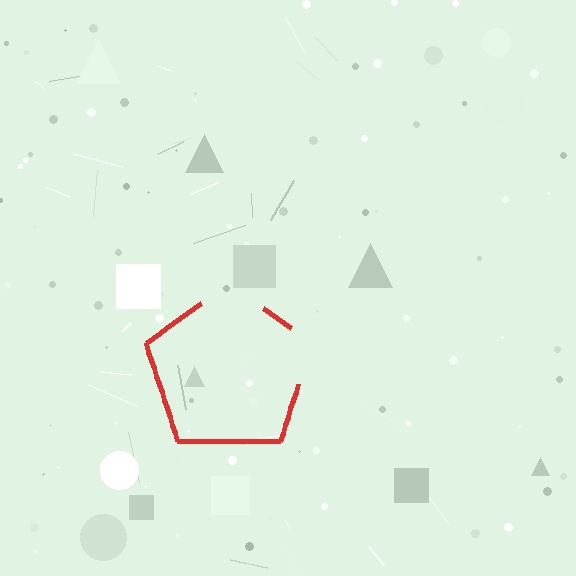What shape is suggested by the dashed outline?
The dashed outline suggests a pentagon.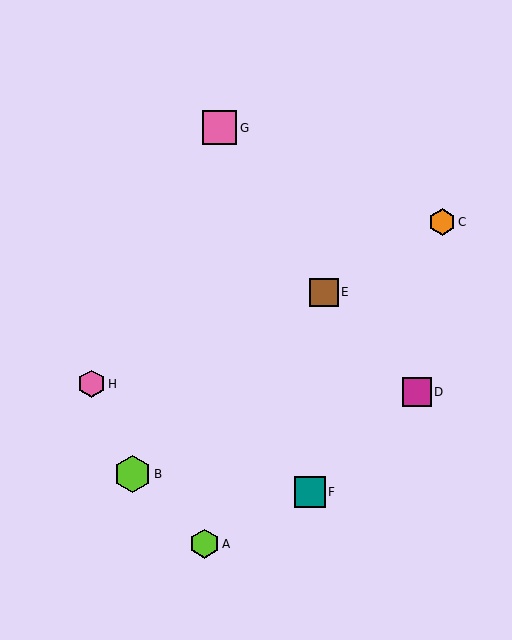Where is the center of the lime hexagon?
The center of the lime hexagon is at (132, 474).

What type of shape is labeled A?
Shape A is a lime hexagon.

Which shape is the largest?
The lime hexagon (labeled B) is the largest.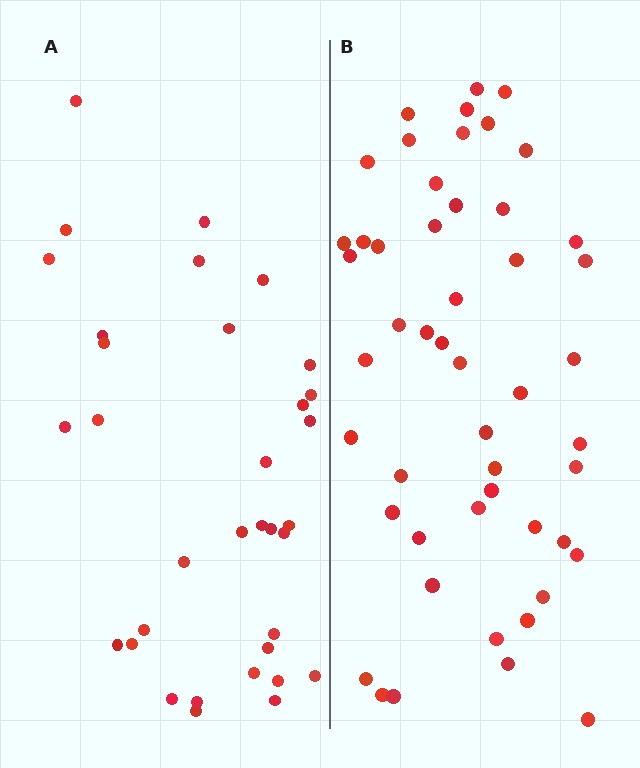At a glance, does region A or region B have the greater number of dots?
Region B (the right region) has more dots.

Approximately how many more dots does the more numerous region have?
Region B has approximately 15 more dots than region A.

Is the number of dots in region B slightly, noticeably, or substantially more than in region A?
Region B has substantially more. The ratio is roughly 1.5 to 1.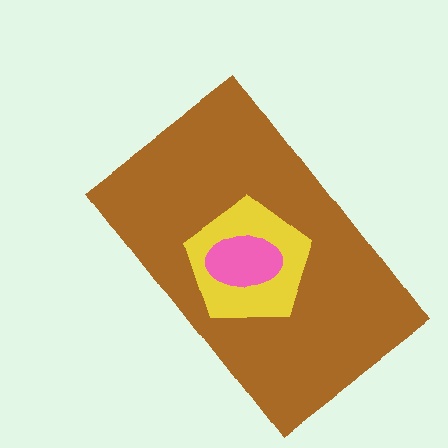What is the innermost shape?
The pink ellipse.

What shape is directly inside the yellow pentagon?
The pink ellipse.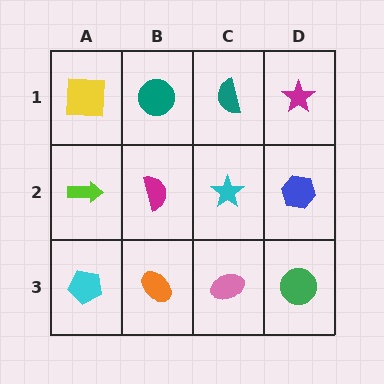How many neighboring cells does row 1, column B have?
3.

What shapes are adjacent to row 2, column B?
A teal circle (row 1, column B), an orange ellipse (row 3, column B), a lime arrow (row 2, column A), a cyan star (row 2, column C).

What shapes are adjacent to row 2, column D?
A magenta star (row 1, column D), a green circle (row 3, column D), a cyan star (row 2, column C).